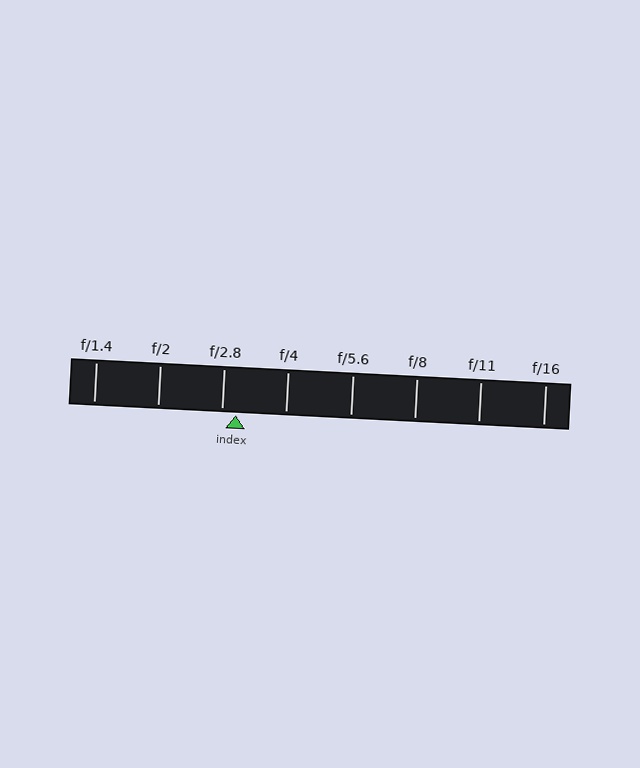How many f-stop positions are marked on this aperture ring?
There are 8 f-stop positions marked.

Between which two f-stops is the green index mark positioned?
The index mark is between f/2.8 and f/4.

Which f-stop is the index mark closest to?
The index mark is closest to f/2.8.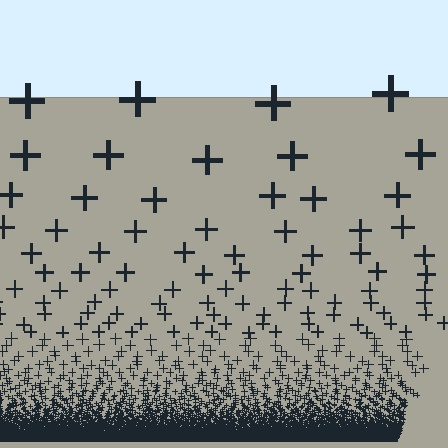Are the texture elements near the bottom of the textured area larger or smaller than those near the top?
Smaller. The gradient is inverted — elements near the bottom are smaller and denser.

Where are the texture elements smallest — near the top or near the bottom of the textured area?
Near the bottom.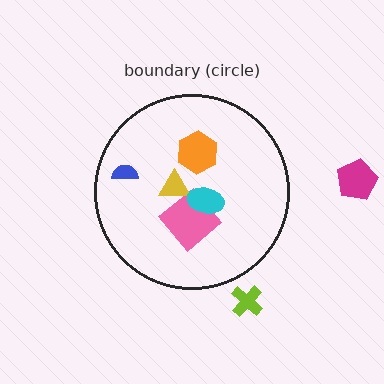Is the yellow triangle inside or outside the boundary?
Inside.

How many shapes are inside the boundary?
5 inside, 2 outside.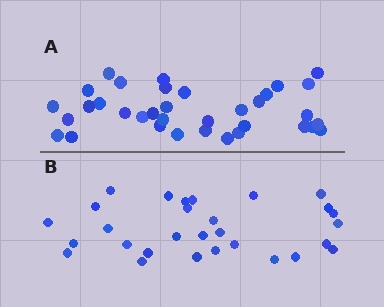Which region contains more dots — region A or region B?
Region A (the top region) has more dots.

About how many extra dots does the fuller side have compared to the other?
Region A has about 6 more dots than region B.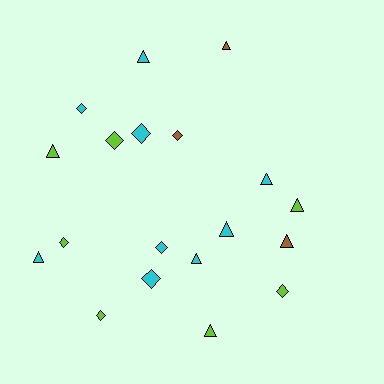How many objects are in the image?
There are 19 objects.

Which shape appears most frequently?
Triangle, with 10 objects.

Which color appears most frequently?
Cyan, with 9 objects.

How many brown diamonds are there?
There is 1 brown diamond.